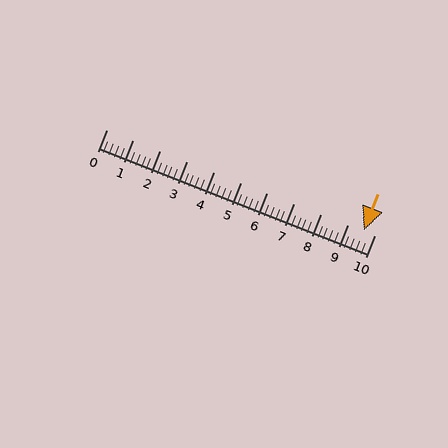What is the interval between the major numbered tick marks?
The major tick marks are spaced 1 units apart.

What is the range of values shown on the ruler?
The ruler shows values from 0 to 10.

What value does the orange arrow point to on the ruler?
The orange arrow points to approximately 9.6.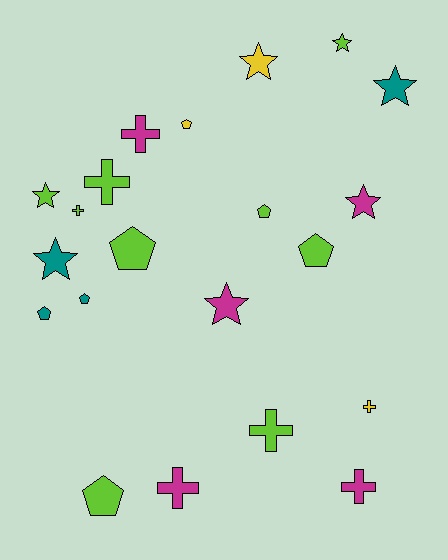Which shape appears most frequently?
Pentagon, with 7 objects.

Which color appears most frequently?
Lime, with 9 objects.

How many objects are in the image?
There are 21 objects.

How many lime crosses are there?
There are 3 lime crosses.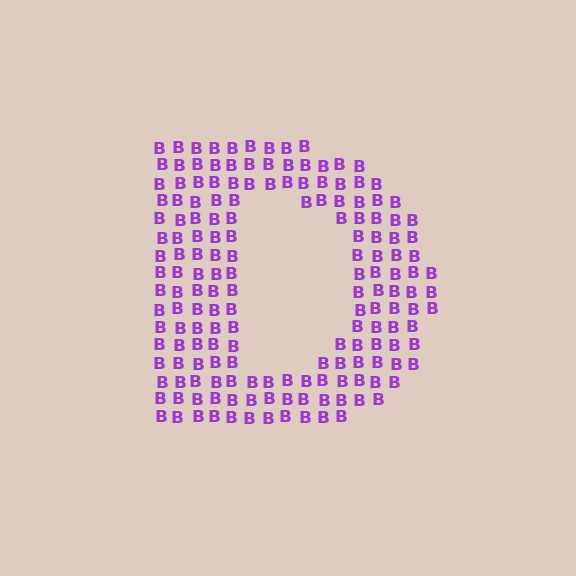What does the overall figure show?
The overall figure shows the letter D.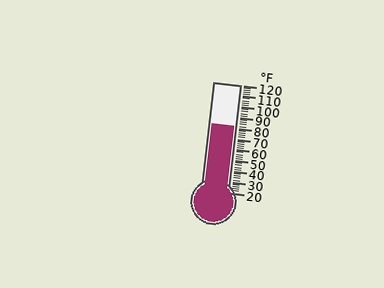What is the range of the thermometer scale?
The thermometer scale ranges from 20°F to 120°F.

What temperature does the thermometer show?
The thermometer shows approximately 82°F.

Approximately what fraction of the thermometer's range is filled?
The thermometer is filled to approximately 60% of its range.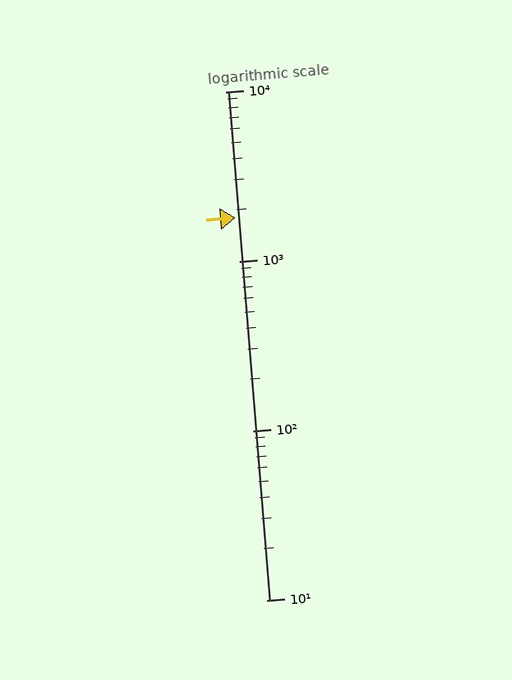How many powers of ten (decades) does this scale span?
The scale spans 3 decades, from 10 to 10000.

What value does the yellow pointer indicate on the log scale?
The pointer indicates approximately 1800.